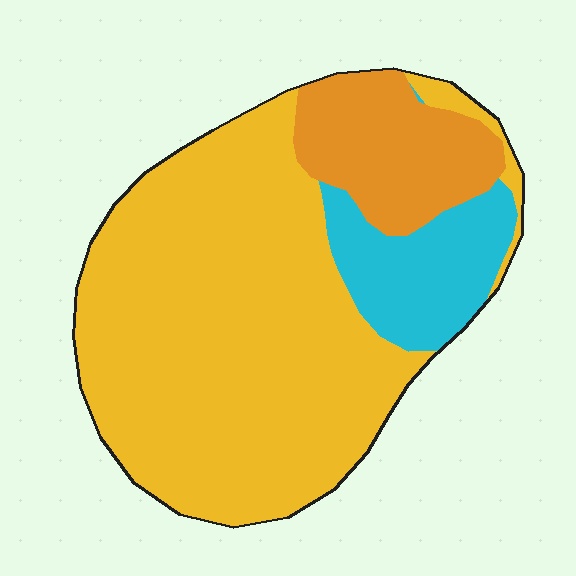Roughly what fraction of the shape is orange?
Orange takes up about one sixth (1/6) of the shape.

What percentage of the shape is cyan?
Cyan takes up about one eighth (1/8) of the shape.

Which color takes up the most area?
Yellow, at roughly 70%.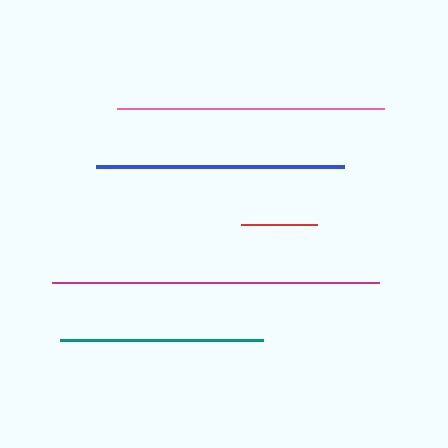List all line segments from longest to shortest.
From longest to shortest: magenta, pink, blue, teal, red.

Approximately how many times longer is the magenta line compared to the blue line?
The magenta line is approximately 1.3 times the length of the blue line.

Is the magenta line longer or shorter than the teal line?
The magenta line is longer than the teal line.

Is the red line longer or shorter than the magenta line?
The magenta line is longer than the red line.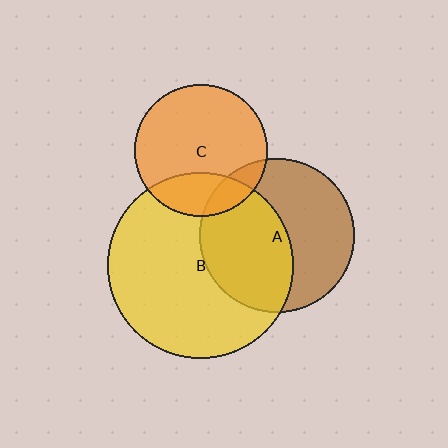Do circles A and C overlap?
Yes.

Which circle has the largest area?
Circle B (yellow).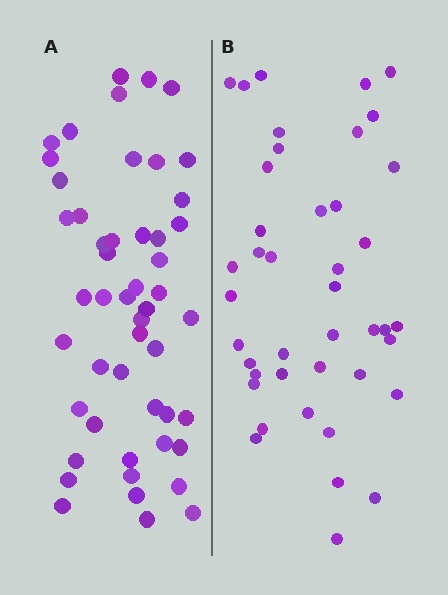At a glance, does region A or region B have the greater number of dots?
Region A (the left region) has more dots.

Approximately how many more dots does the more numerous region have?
Region A has roughly 8 or so more dots than region B.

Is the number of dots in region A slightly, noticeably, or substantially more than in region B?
Region A has only slightly more — the two regions are fairly close. The ratio is roughly 1.2 to 1.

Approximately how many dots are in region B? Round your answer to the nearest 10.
About 40 dots. (The exact count is 42, which rounds to 40.)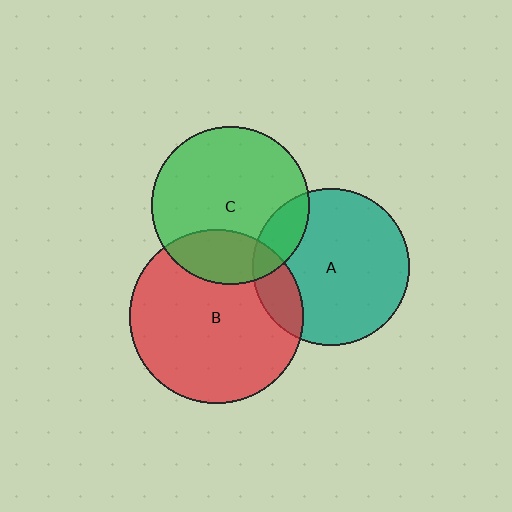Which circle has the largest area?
Circle B (red).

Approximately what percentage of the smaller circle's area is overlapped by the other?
Approximately 25%.